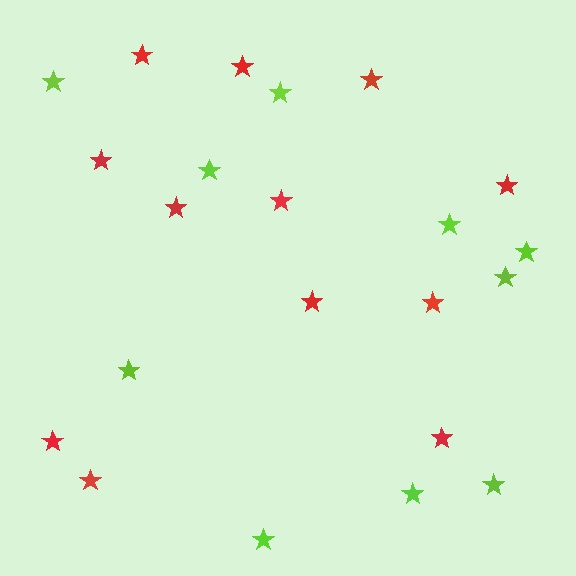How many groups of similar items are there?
There are 2 groups: one group of lime stars (10) and one group of red stars (12).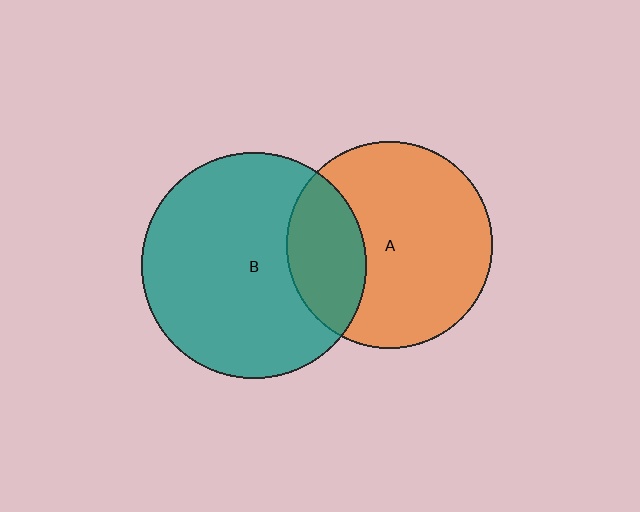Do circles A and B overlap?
Yes.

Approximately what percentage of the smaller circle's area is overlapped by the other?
Approximately 25%.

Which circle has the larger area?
Circle B (teal).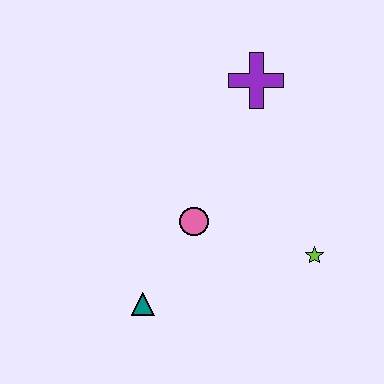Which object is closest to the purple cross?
The pink circle is closest to the purple cross.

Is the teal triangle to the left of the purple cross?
Yes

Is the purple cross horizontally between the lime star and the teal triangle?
Yes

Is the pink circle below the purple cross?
Yes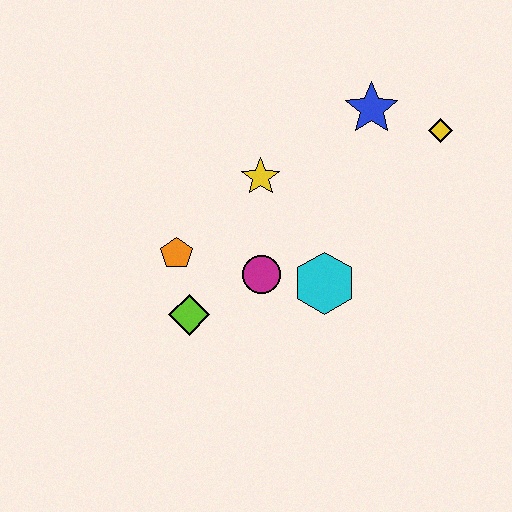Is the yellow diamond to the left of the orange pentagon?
No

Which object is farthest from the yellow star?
The yellow diamond is farthest from the yellow star.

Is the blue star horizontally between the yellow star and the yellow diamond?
Yes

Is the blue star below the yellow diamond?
No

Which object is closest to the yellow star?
The magenta circle is closest to the yellow star.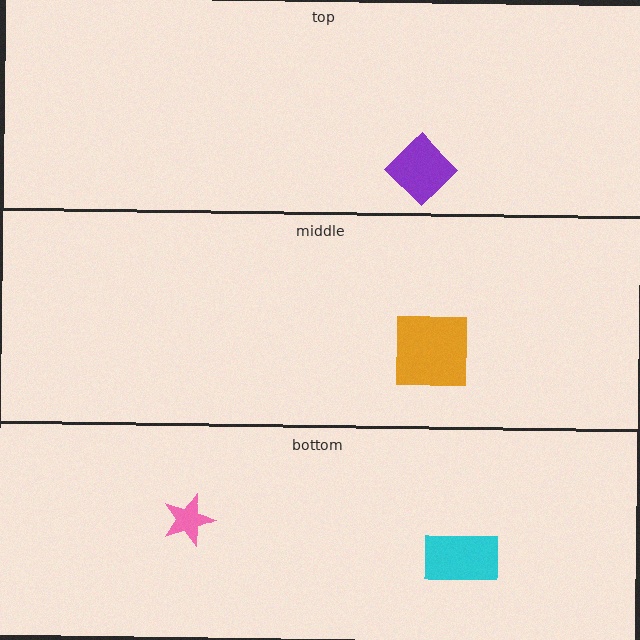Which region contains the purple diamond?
The top region.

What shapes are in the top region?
The purple diamond.